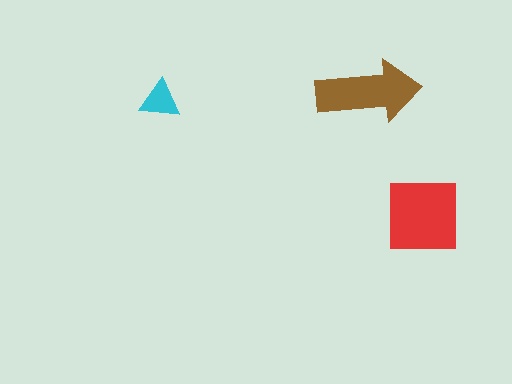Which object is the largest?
The red square.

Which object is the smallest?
The cyan triangle.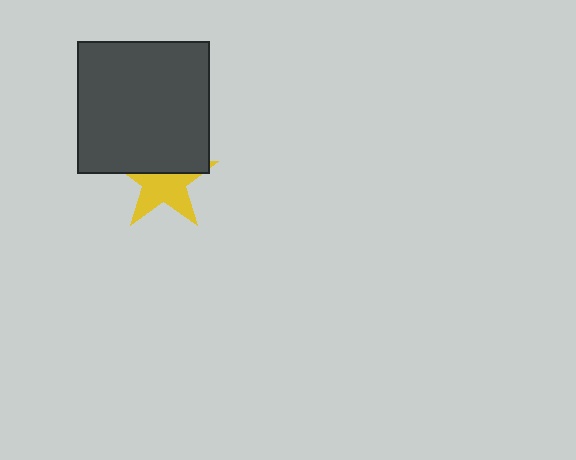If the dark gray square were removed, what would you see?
You would see the complete yellow star.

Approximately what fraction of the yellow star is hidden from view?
Roughly 43% of the yellow star is hidden behind the dark gray square.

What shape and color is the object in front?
The object in front is a dark gray square.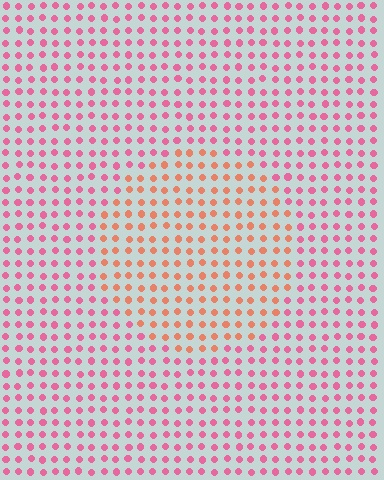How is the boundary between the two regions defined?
The boundary is defined purely by a slight shift in hue (about 37 degrees). Spacing, size, and orientation are identical on both sides.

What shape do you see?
I see a circle.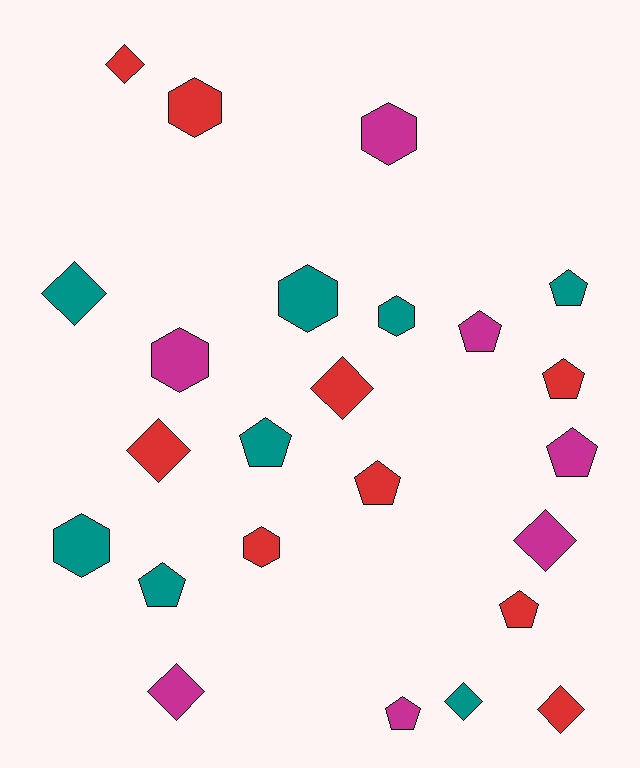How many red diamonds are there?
There are 4 red diamonds.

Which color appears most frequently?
Red, with 9 objects.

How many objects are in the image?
There are 24 objects.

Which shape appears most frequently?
Pentagon, with 9 objects.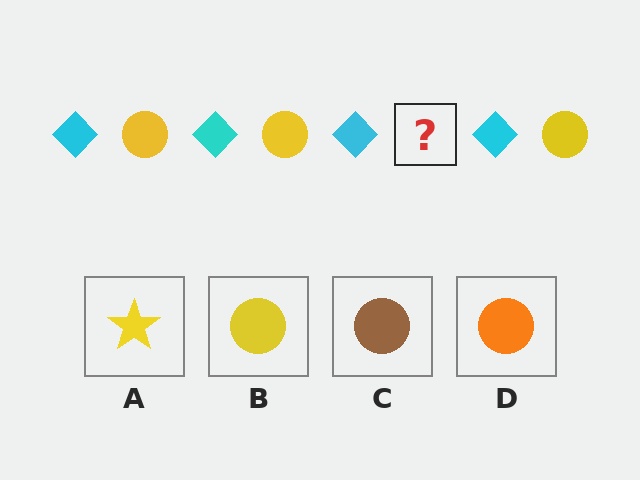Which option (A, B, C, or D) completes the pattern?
B.